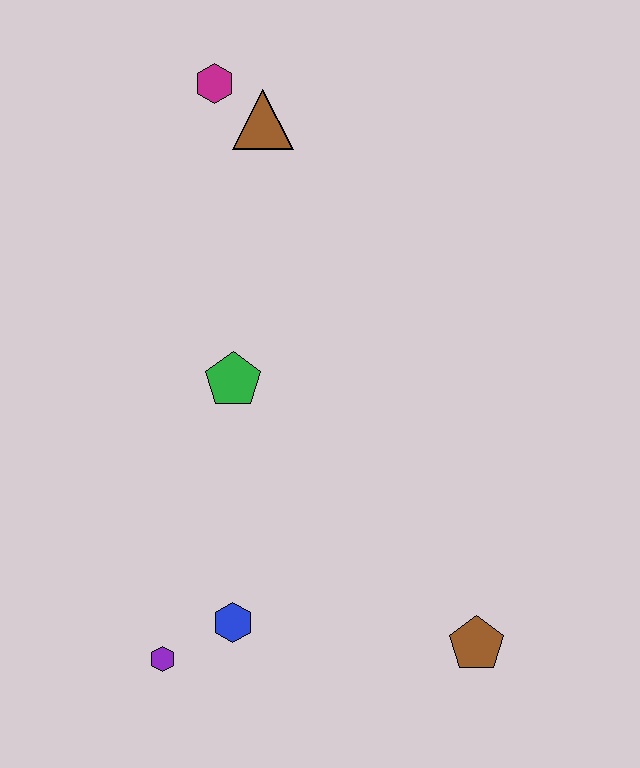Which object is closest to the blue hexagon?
The purple hexagon is closest to the blue hexagon.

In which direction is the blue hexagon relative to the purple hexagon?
The blue hexagon is to the right of the purple hexagon.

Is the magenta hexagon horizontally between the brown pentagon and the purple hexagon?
Yes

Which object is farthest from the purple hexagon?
The magenta hexagon is farthest from the purple hexagon.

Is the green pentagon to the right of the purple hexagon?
Yes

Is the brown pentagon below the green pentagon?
Yes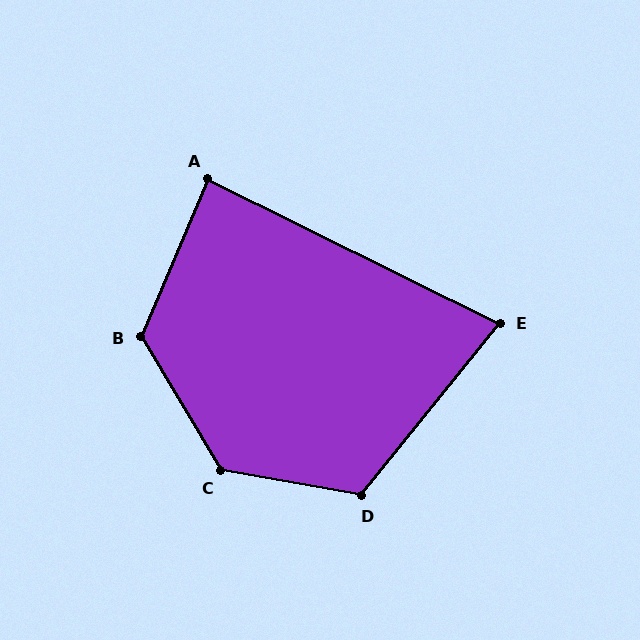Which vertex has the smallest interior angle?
E, at approximately 77 degrees.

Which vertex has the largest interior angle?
C, at approximately 131 degrees.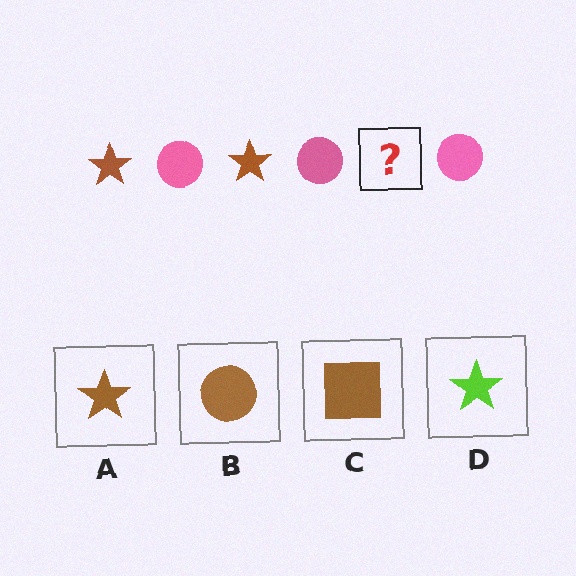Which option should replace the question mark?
Option A.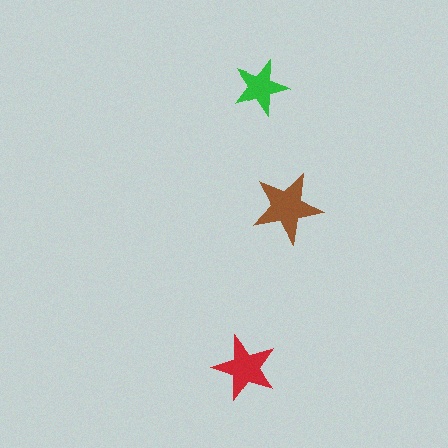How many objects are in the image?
There are 3 objects in the image.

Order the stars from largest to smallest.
the brown one, the red one, the green one.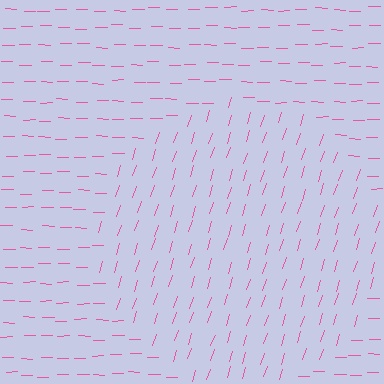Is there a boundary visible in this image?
Yes, there is a texture boundary formed by a change in line orientation.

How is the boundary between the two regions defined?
The boundary is defined purely by a change in line orientation (approximately 72 degrees difference). All lines are the same color and thickness.